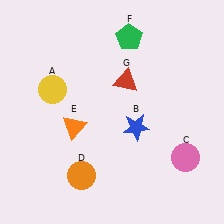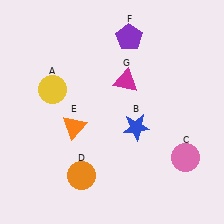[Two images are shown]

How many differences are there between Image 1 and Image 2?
There are 2 differences between the two images.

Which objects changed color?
F changed from green to purple. G changed from red to magenta.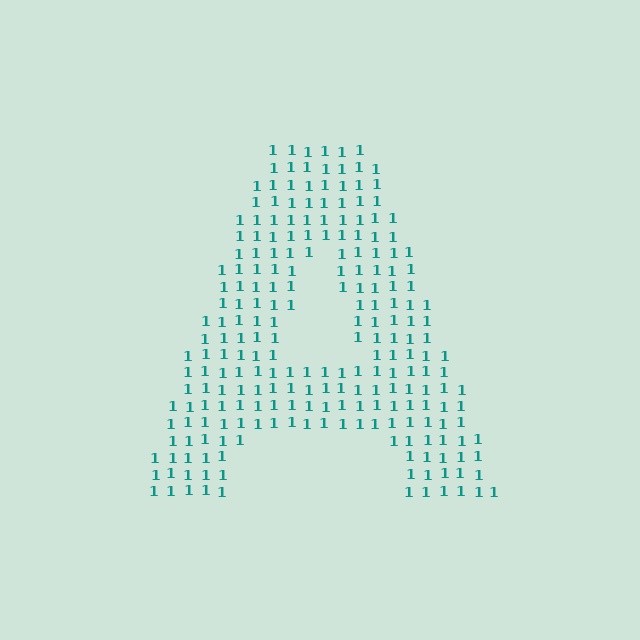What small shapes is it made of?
It is made of small digit 1's.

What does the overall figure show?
The overall figure shows the letter A.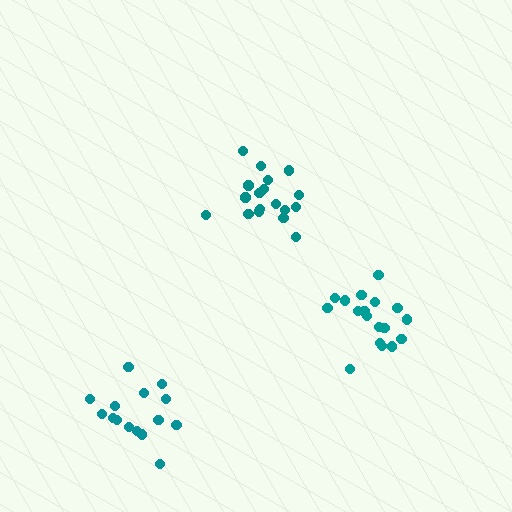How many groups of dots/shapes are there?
There are 3 groups.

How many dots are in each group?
Group 1: 18 dots, Group 2: 18 dots, Group 3: 15 dots (51 total).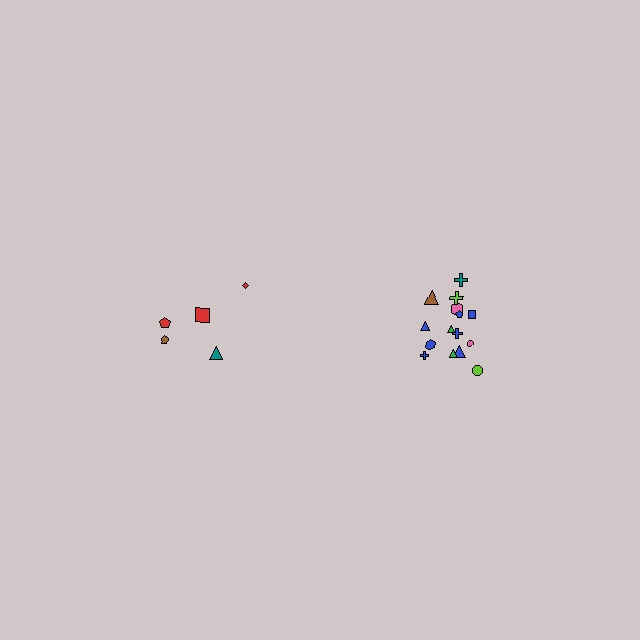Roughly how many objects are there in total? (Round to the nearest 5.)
Roughly 20 objects in total.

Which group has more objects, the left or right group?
The right group.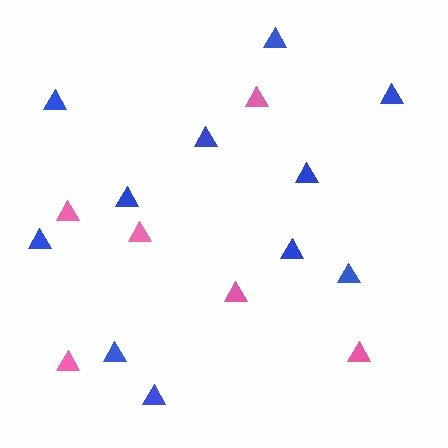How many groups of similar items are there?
There are 2 groups: one group of pink triangles (6) and one group of blue triangles (11).